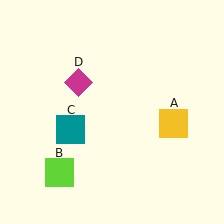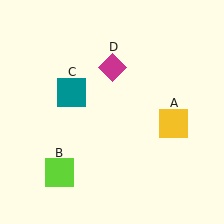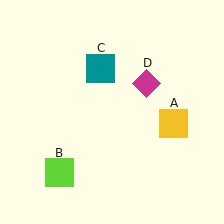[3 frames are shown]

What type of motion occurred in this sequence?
The teal square (object C), magenta diamond (object D) rotated clockwise around the center of the scene.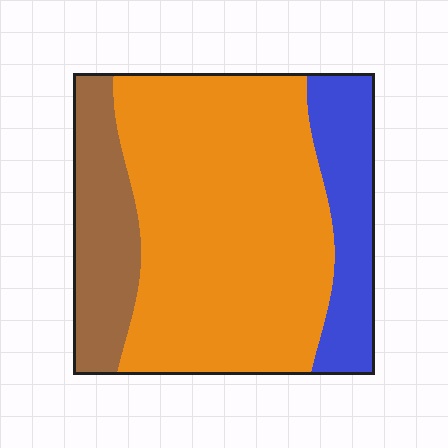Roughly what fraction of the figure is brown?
Brown takes up between a sixth and a third of the figure.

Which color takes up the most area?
Orange, at roughly 65%.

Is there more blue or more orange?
Orange.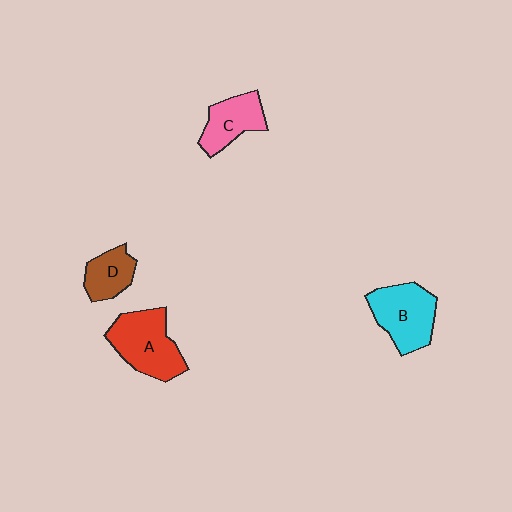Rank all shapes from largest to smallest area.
From largest to smallest: A (red), B (cyan), C (pink), D (brown).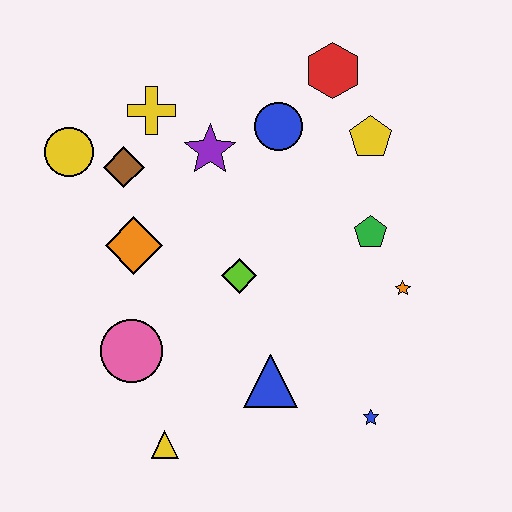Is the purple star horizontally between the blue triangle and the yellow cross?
Yes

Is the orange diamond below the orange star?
No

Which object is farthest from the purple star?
The blue star is farthest from the purple star.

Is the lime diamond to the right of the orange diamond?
Yes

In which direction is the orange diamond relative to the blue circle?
The orange diamond is to the left of the blue circle.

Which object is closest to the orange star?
The green pentagon is closest to the orange star.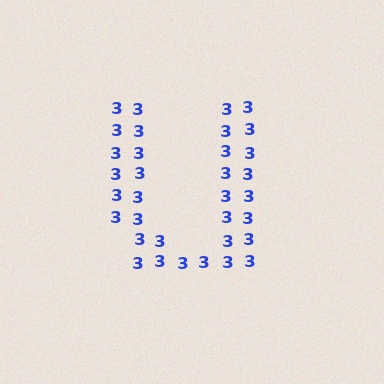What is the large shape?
The large shape is the letter U.